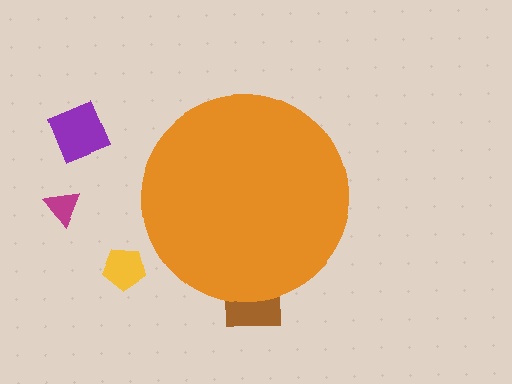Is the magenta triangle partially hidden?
No, the magenta triangle is fully visible.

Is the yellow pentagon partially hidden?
No, the yellow pentagon is fully visible.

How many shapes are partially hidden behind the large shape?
1 shape is partially hidden.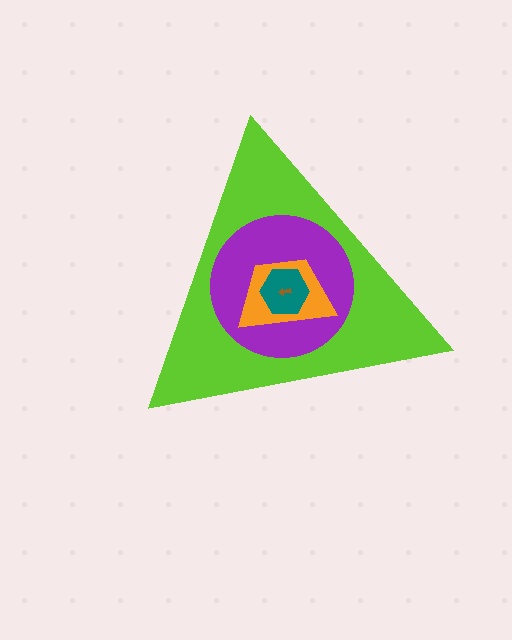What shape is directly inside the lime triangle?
The purple circle.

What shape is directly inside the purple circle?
The orange trapezoid.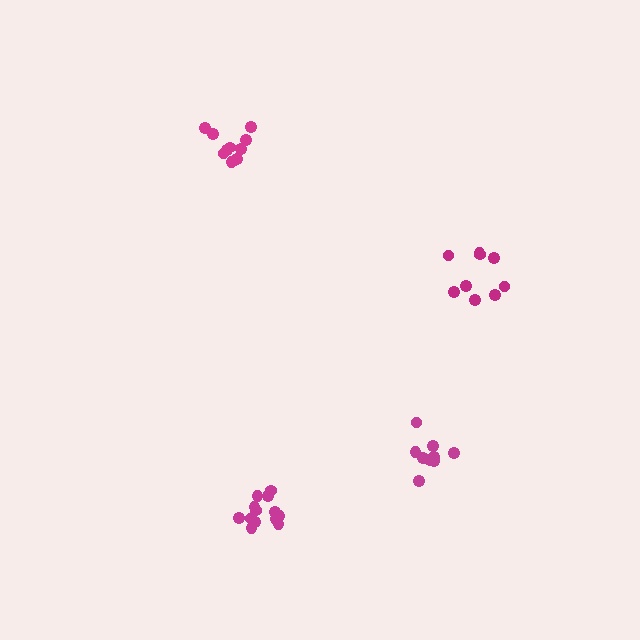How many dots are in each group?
Group 1: 11 dots, Group 2: 9 dots, Group 3: 13 dots, Group 4: 9 dots (42 total).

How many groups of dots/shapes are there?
There are 4 groups.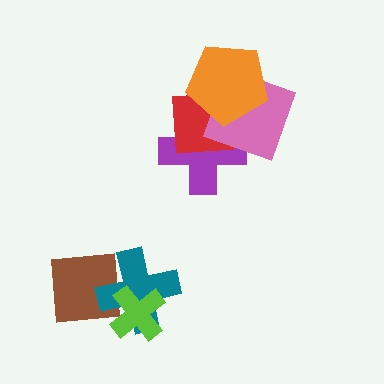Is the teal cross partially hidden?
Yes, it is partially covered by another shape.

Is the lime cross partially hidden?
No, no other shape covers it.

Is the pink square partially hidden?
Yes, it is partially covered by another shape.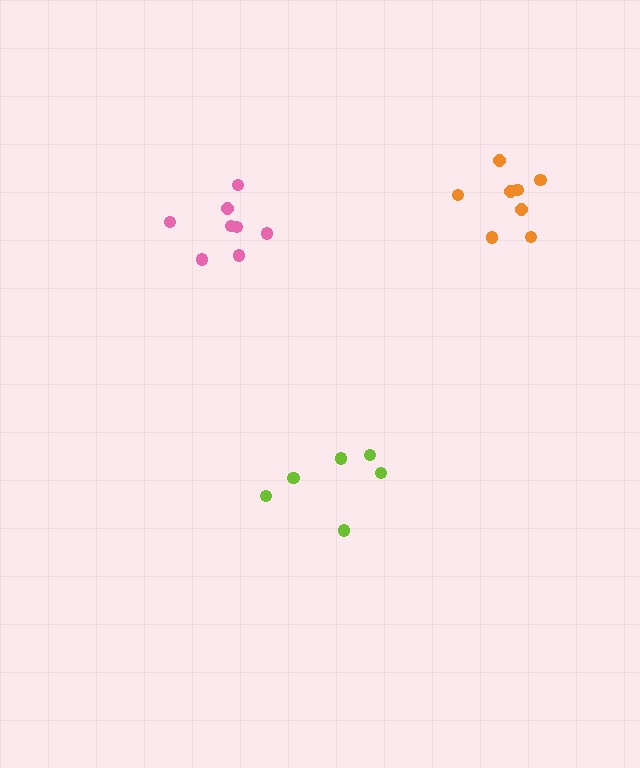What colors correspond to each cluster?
The clusters are colored: orange, lime, pink.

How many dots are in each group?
Group 1: 8 dots, Group 2: 6 dots, Group 3: 8 dots (22 total).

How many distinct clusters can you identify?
There are 3 distinct clusters.